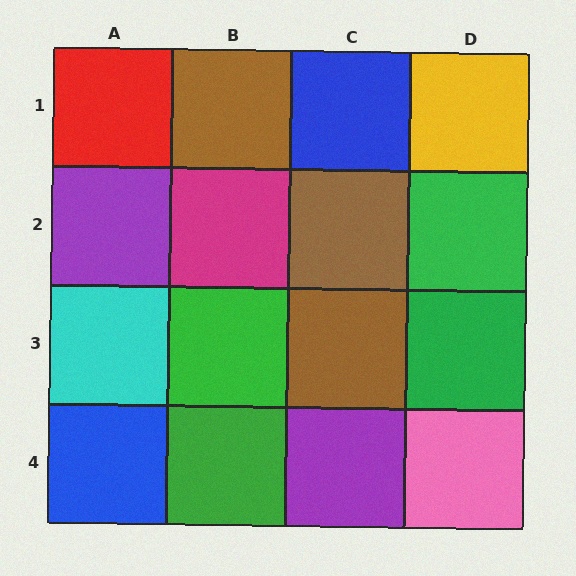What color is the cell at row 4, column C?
Purple.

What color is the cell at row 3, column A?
Cyan.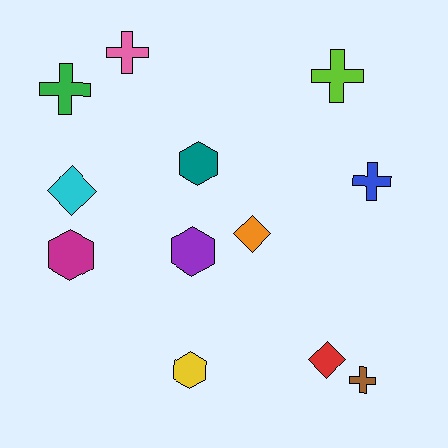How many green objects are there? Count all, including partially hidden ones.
There is 1 green object.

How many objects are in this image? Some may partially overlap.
There are 12 objects.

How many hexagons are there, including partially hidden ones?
There are 4 hexagons.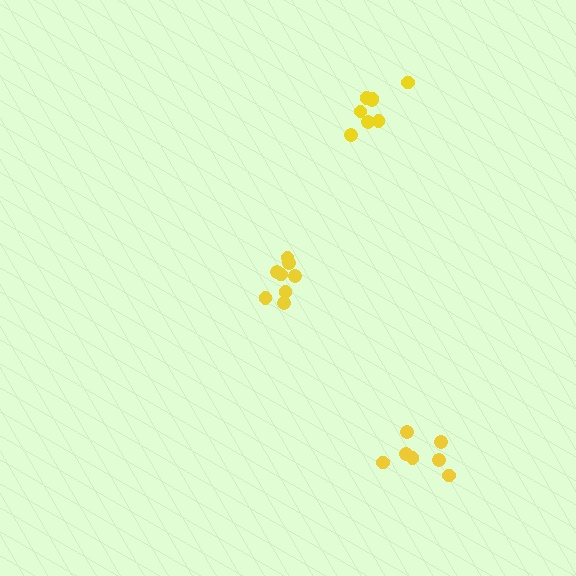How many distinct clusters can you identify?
There are 3 distinct clusters.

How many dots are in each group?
Group 1: 8 dots, Group 2: 8 dots, Group 3: 7 dots (23 total).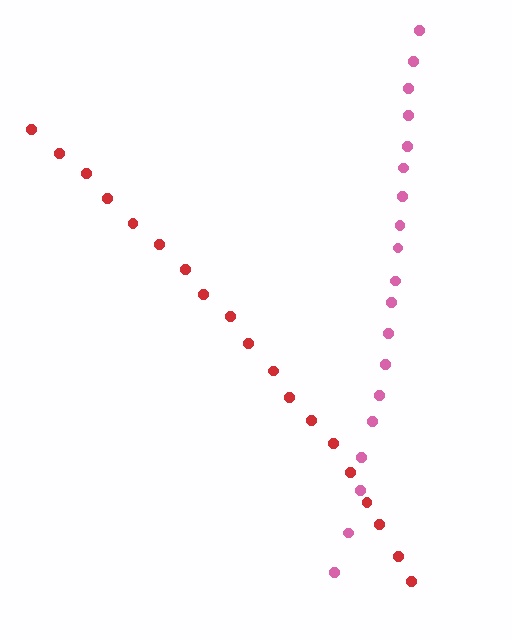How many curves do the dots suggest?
There are 2 distinct paths.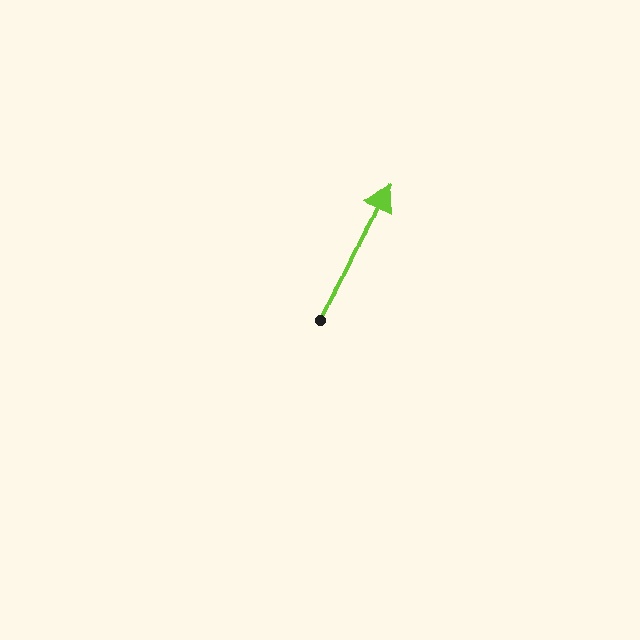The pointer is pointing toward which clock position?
Roughly 1 o'clock.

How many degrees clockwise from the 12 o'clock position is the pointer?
Approximately 25 degrees.